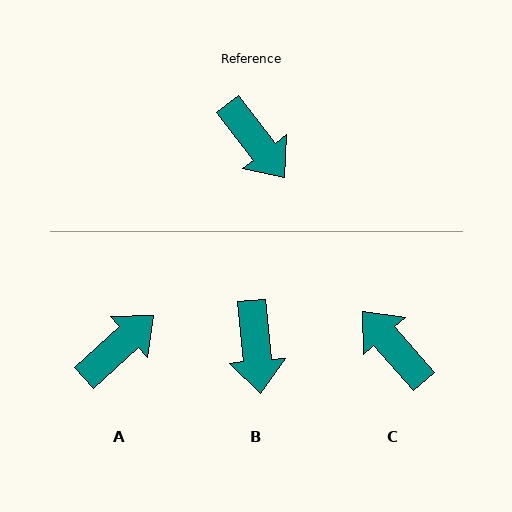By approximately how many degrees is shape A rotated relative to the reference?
Approximately 94 degrees counter-clockwise.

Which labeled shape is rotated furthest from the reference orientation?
C, about 177 degrees away.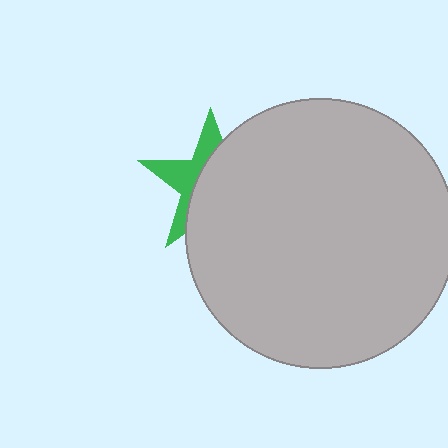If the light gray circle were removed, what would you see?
You would see the complete green star.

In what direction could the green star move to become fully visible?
The green star could move left. That would shift it out from behind the light gray circle entirely.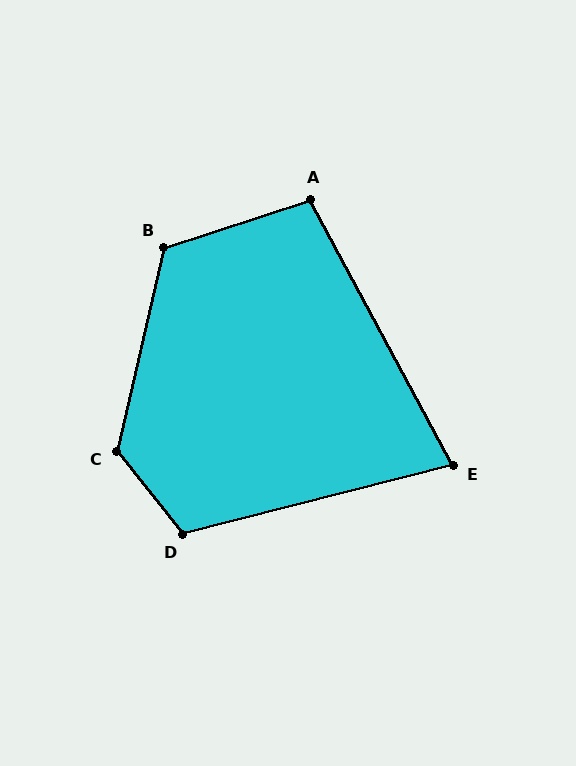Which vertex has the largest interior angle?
C, at approximately 129 degrees.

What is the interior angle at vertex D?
Approximately 114 degrees (obtuse).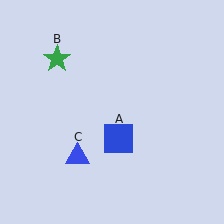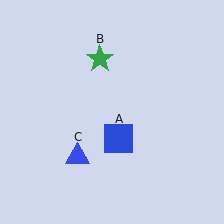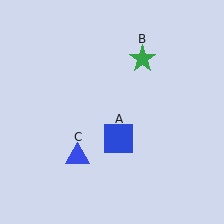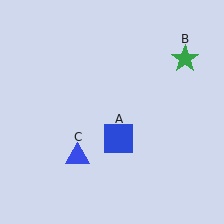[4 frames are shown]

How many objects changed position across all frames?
1 object changed position: green star (object B).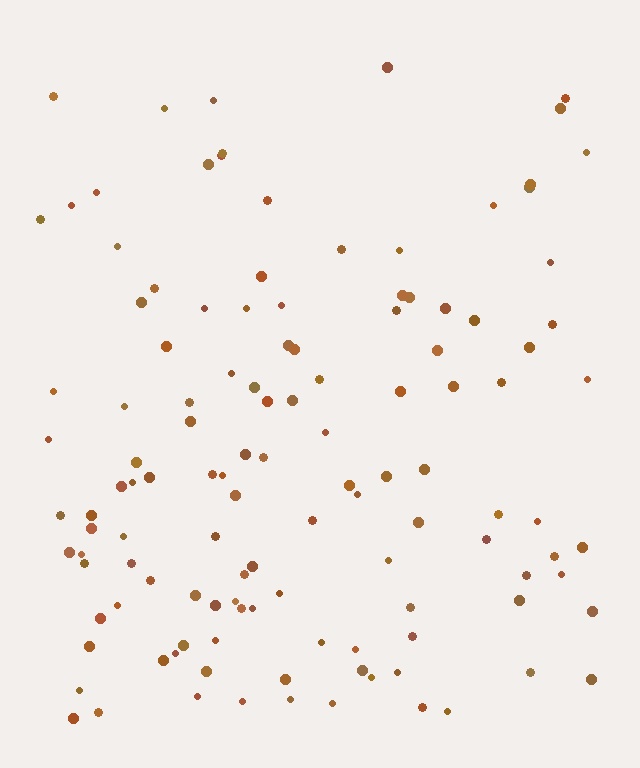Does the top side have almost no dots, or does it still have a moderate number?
Still a moderate number, just noticeably fewer than the bottom.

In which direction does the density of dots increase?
From top to bottom, with the bottom side densest.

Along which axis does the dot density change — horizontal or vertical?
Vertical.